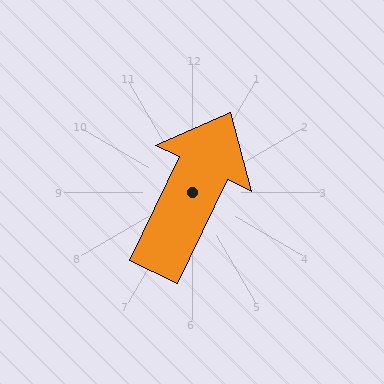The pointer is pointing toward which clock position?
Roughly 1 o'clock.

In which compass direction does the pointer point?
Northeast.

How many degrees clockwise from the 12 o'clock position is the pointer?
Approximately 26 degrees.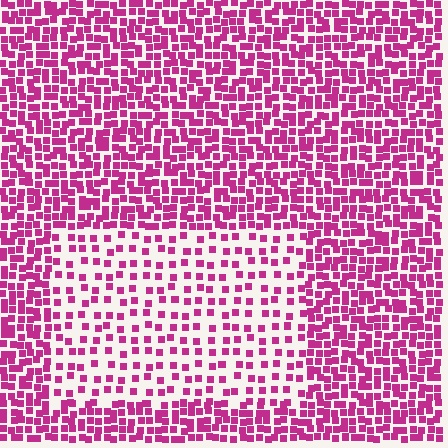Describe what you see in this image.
The image contains small magenta elements arranged at two different densities. A rectangle-shaped region is visible where the elements are less densely packed than the surrounding area.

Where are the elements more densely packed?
The elements are more densely packed outside the rectangle boundary.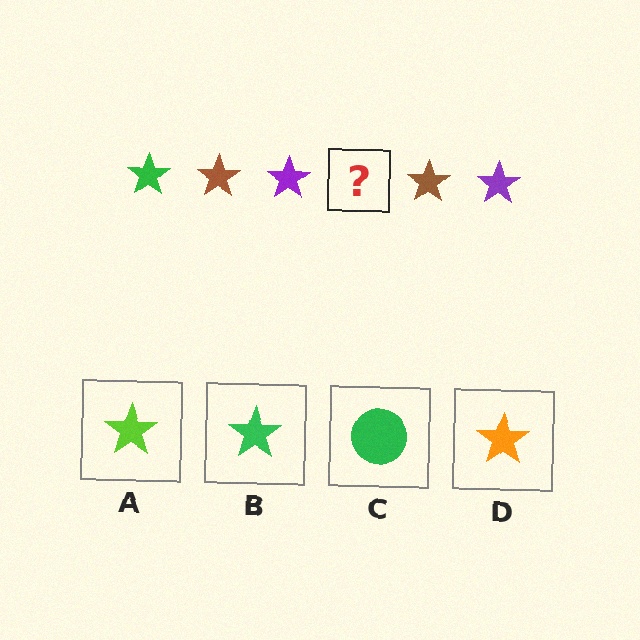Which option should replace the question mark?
Option B.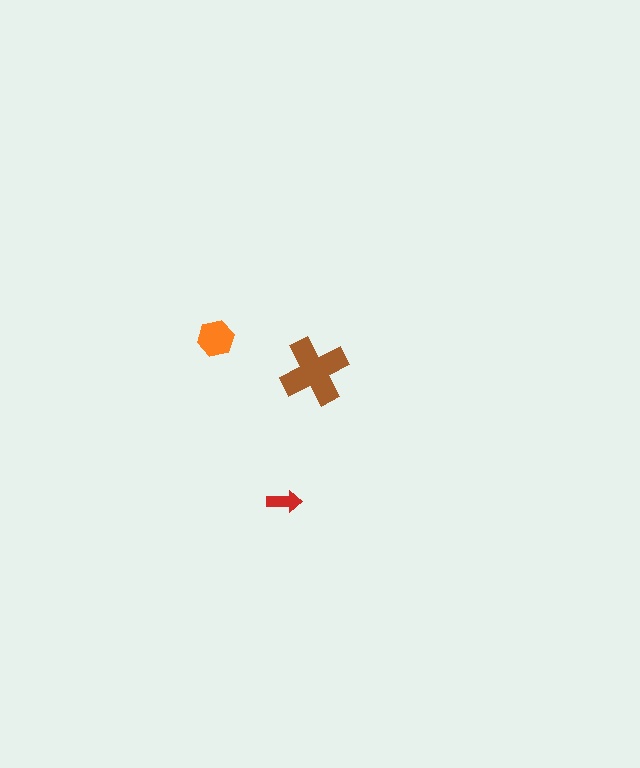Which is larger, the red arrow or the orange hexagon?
The orange hexagon.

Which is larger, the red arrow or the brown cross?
The brown cross.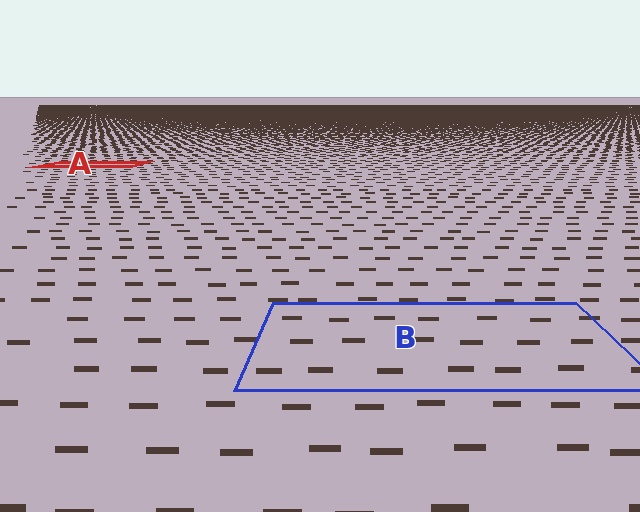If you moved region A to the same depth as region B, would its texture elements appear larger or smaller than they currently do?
They would appear larger. At a closer depth, the same texture elements are projected at a bigger on-screen size.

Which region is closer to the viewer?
Region B is closer. The texture elements there are larger and more spread out.